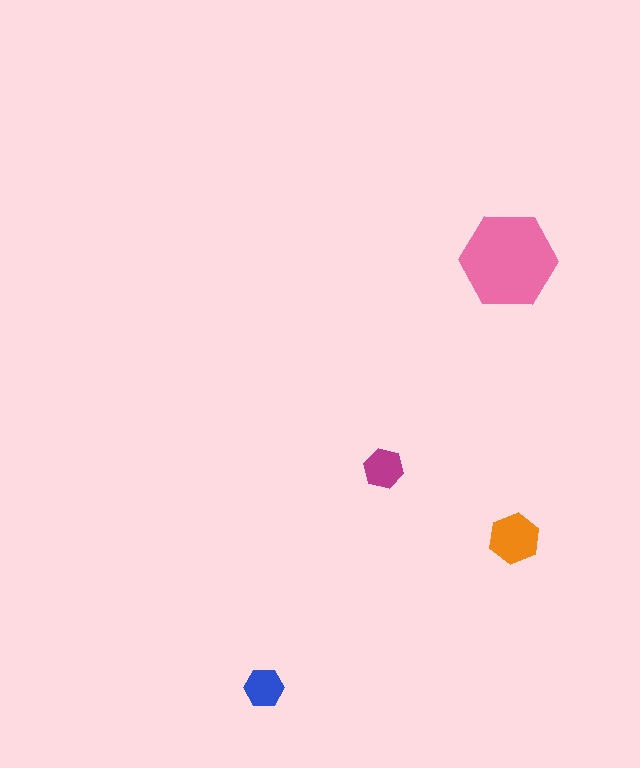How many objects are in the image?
There are 4 objects in the image.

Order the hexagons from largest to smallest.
the pink one, the orange one, the magenta one, the blue one.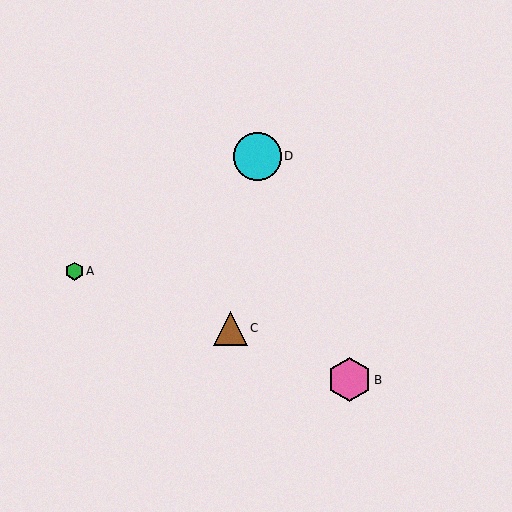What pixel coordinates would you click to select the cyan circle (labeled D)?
Click at (257, 156) to select the cyan circle D.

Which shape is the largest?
The cyan circle (labeled D) is the largest.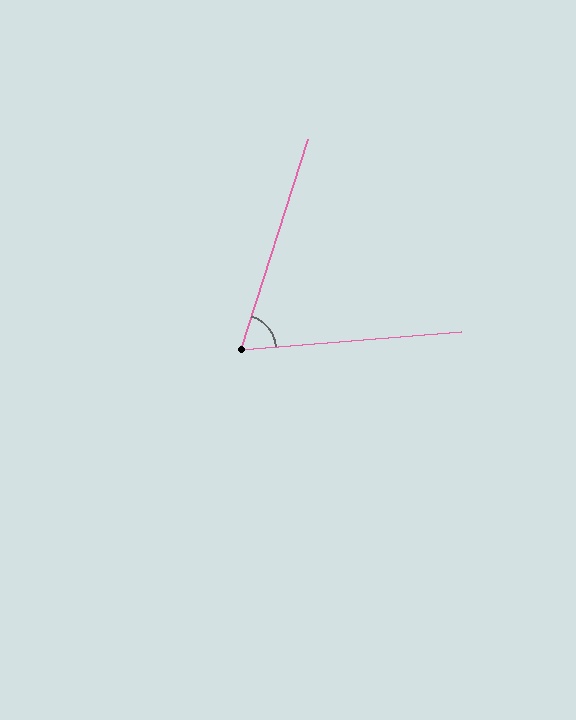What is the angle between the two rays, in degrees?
Approximately 68 degrees.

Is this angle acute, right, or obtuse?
It is acute.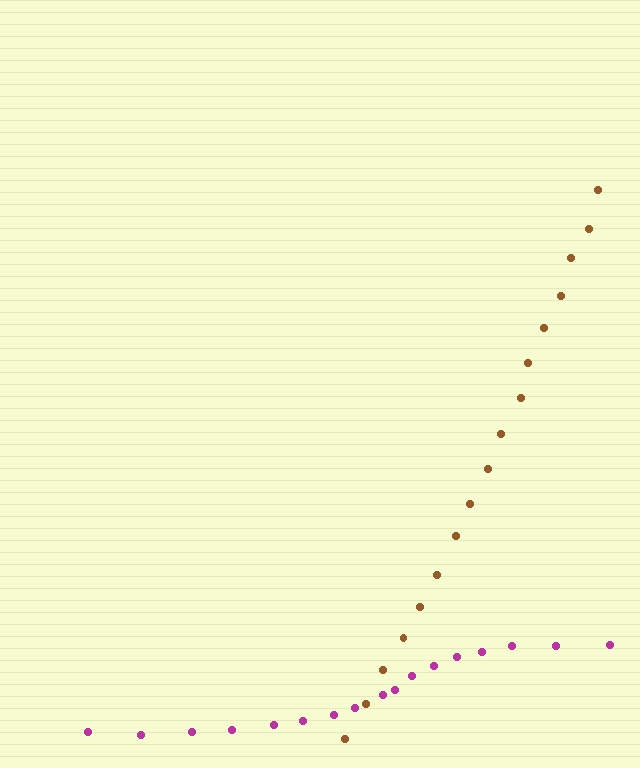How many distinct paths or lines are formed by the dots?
There are 2 distinct paths.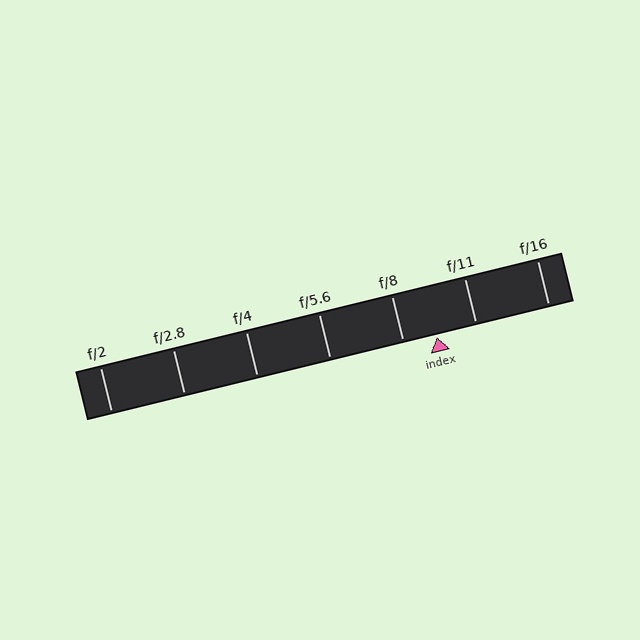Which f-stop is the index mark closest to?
The index mark is closest to f/8.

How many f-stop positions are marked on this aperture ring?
There are 7 f-stop positions marked.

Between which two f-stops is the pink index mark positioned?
The index mark is between f/8 and f/11.